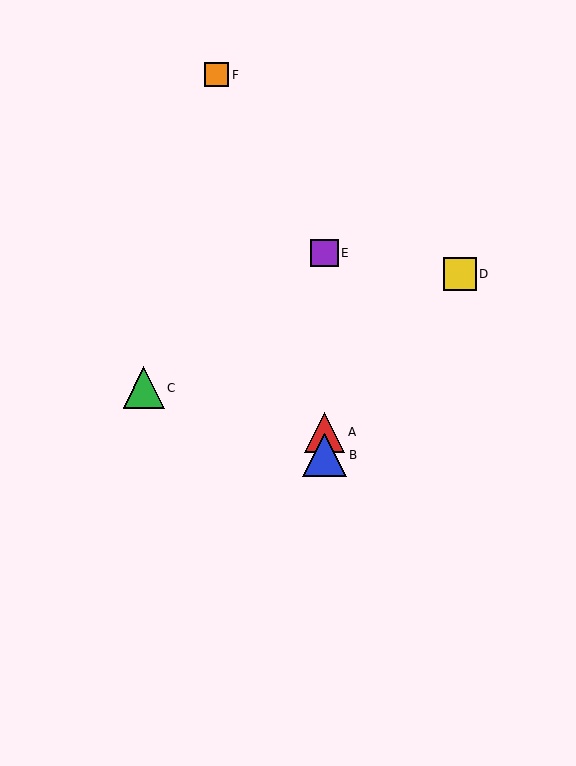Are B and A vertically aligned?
Yes, both are at x≈325.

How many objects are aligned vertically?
3 objects (A, B, E) are aligned vertically.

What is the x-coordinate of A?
Object A is at x≈325.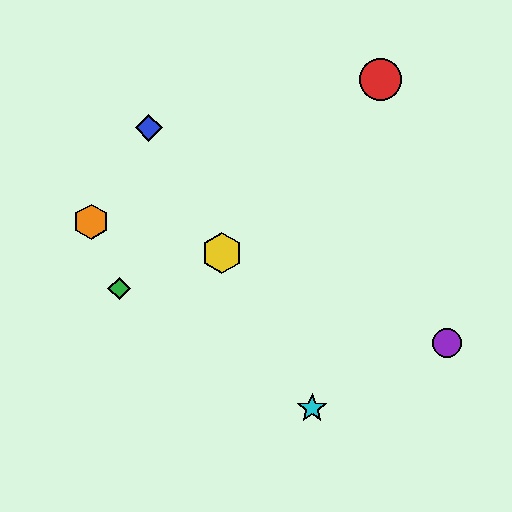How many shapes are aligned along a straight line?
3 shapes (the blue diamond, the yellow hexagon, the cyan star) are aligned along a straight line.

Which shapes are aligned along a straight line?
The blue diamond, the yellow hexagon, the cyan star are aligned along a straight line.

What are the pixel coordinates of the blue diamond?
The blue diamond is at (149, 128).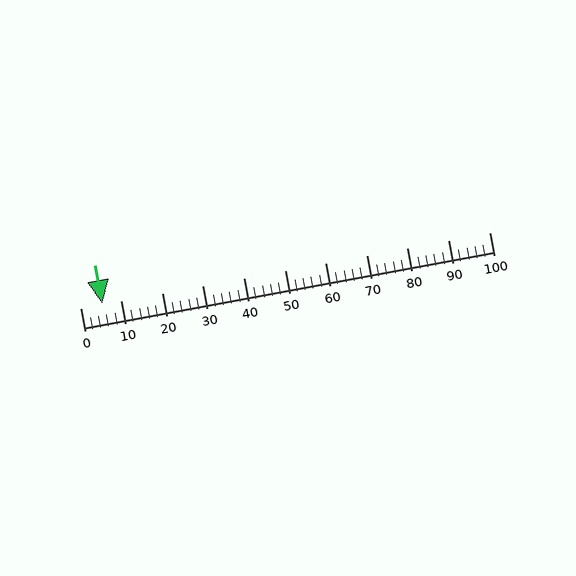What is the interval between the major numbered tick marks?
The major tick marks are spaced 10 units apart.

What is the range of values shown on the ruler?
The ruler shows values from 0 to 100.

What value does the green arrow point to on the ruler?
The green arrow points to approximately 5.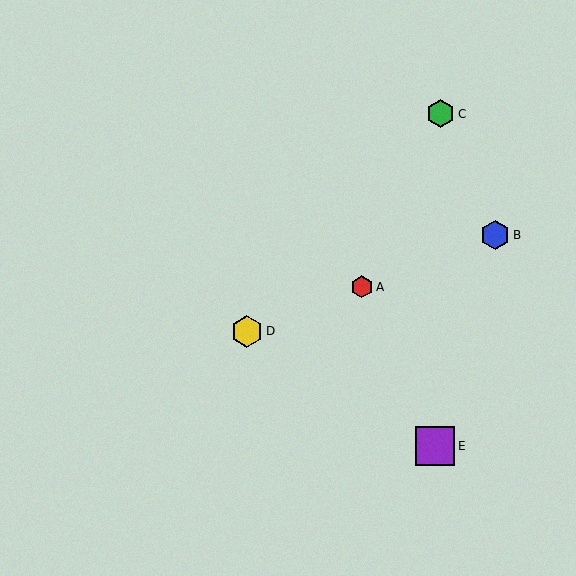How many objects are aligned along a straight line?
3 objects (A, B, D) are aligned along a straight line.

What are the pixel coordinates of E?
Object E is at (435, 446).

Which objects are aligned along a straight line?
Objects A, B, D are aligned along a straight line.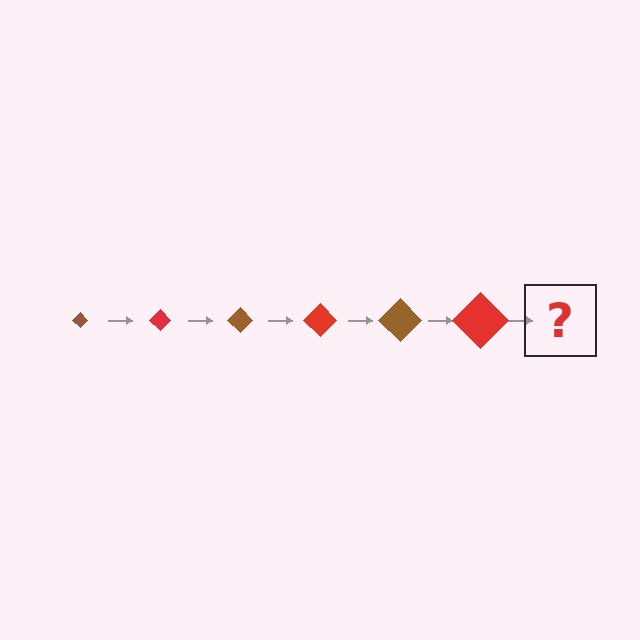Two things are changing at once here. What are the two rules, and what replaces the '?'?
The two rules are that the diamond grows larger each step and the color cycles through brown and red. The '?' should be a brown diamond, larger than the previous one.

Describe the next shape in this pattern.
It should be a brown diamond, larger than the previous one.